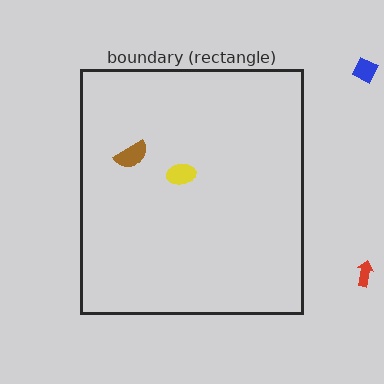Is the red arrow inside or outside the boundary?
Outside.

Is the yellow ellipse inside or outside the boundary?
Inside.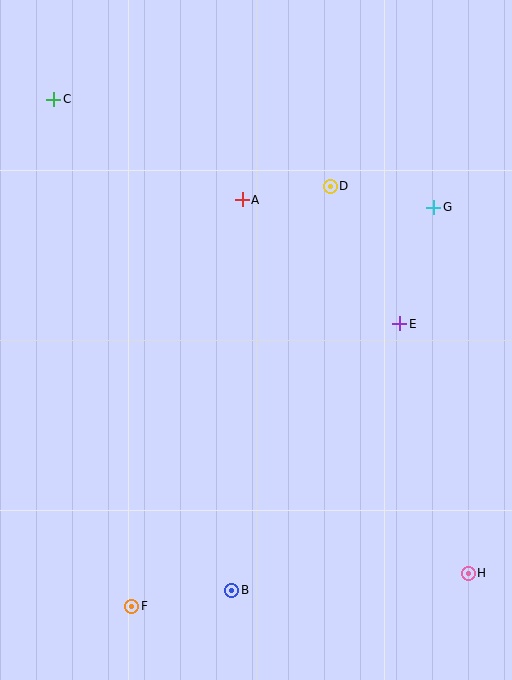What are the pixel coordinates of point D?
Point D is at (330, 186).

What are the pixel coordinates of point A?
Point A is at (242, 200).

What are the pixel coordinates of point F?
Point F is at (132, 606).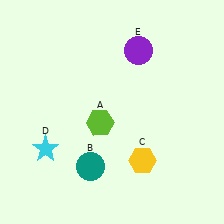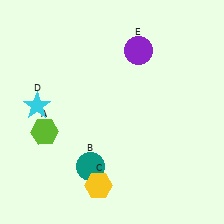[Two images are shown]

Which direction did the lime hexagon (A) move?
The lime hexagon (A) moved left.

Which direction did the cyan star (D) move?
The cyan star (D) moved up.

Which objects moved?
The objects that moved are: the lime hexagon (A), the yellow hexagon (C), the cyan star (D).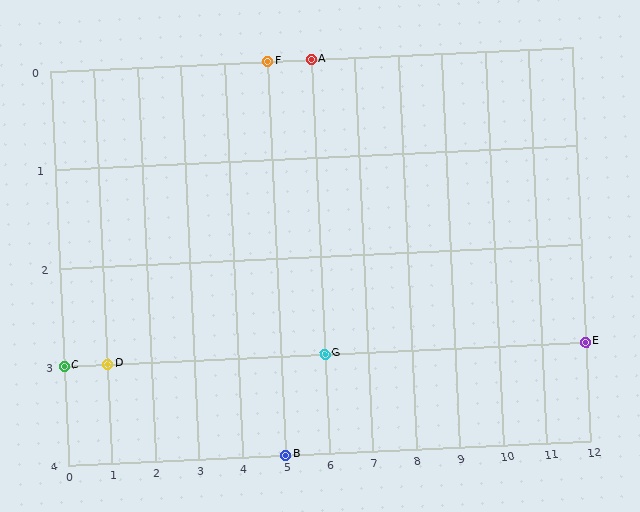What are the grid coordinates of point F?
Point F is at grid coordinates (5, 0).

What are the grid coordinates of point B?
Point B is at grid coordinates (5, 4).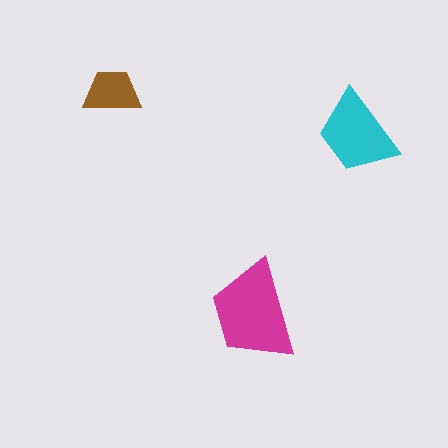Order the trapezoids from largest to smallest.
the magenta one, the cyan one, the brown one.